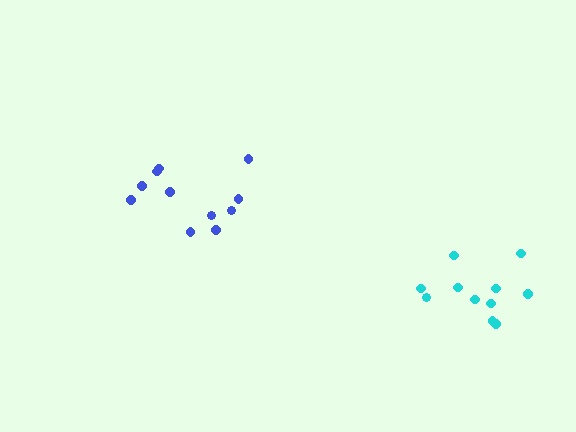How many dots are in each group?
Group 1: 11 dots, Group 2: 11 dots (22 total).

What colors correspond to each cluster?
The clusters are colored: cyan, blue.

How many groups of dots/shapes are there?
There are 2 groups.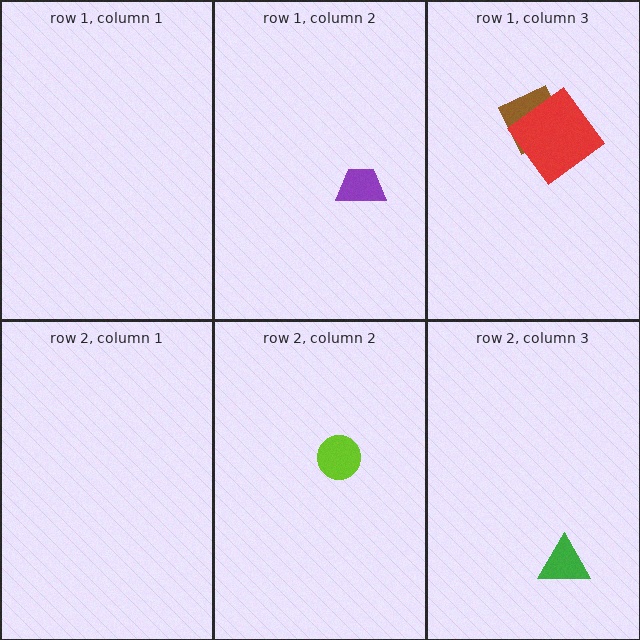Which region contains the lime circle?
The row 2, column 2 region.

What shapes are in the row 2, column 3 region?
The green triangle.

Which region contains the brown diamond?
The row 1, column 3 region.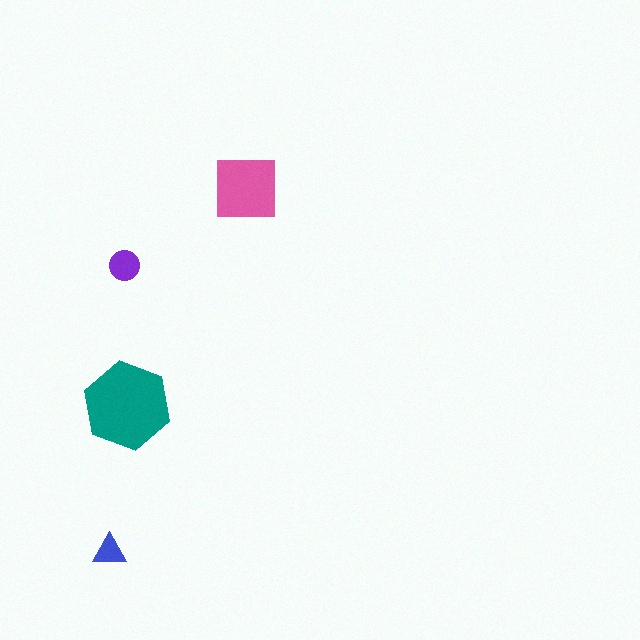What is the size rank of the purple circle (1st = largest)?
3rd.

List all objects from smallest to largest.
The blue triangle, the purple circle, the pink square, the teal hexagon.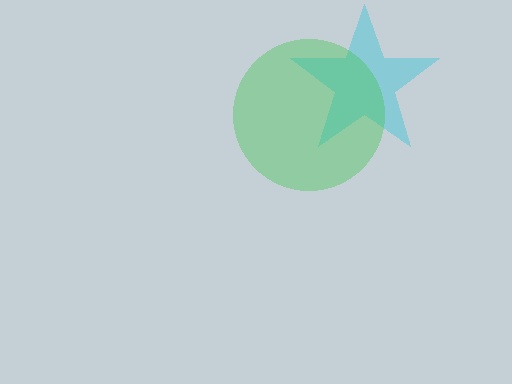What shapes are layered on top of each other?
The layered shapes are: a cyan star, a green circle.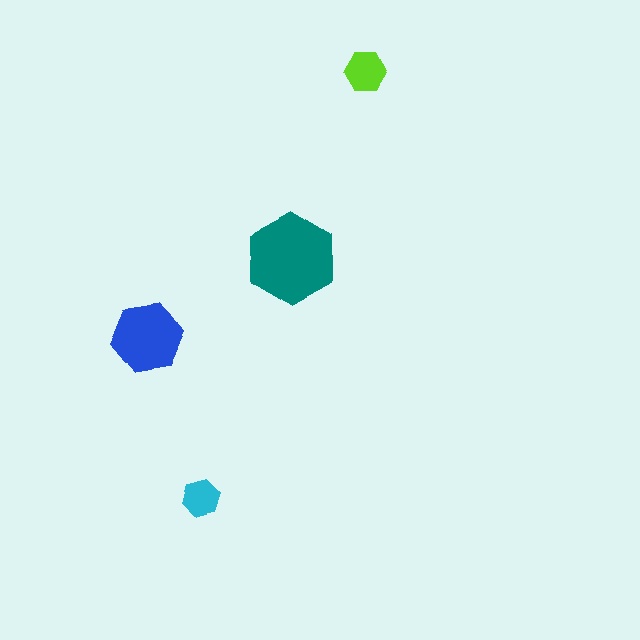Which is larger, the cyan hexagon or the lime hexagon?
The lime one.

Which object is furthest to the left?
The blue hexagon is leftmost.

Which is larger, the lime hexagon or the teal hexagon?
The teal one.